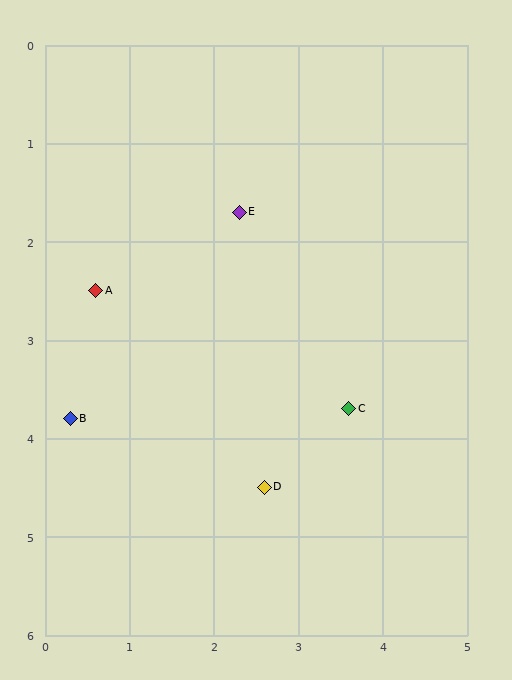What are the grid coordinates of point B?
Point B is at approximately (0.3, 3.8).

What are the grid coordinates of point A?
Point A is at approximately (0.6, 2.5).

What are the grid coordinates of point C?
Point C is at approximately (3.6, 3.7).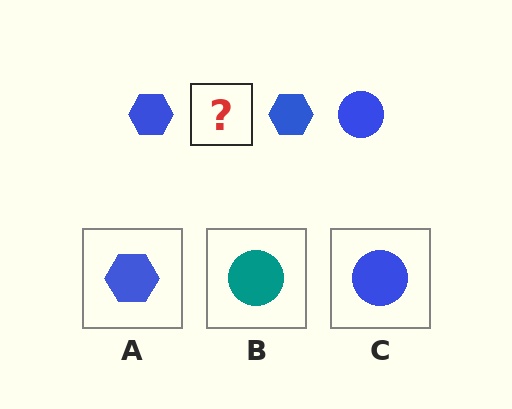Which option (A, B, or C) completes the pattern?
C.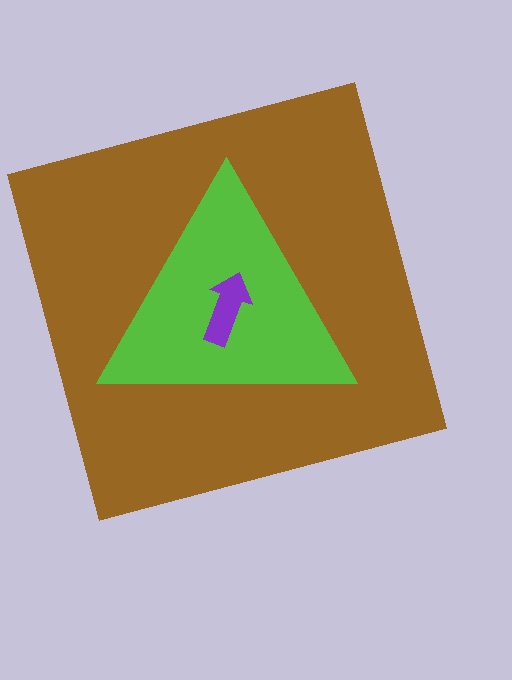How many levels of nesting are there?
3.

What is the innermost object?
The purple arrow.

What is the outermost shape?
The brown square.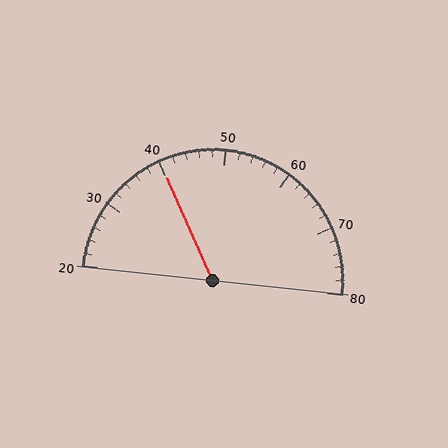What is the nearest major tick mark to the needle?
The nearest major tick mark is 40.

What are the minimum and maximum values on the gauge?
The gauge ranges from 20 to 80.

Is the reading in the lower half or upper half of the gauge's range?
The reading is in the lower half of the range (20 to 80).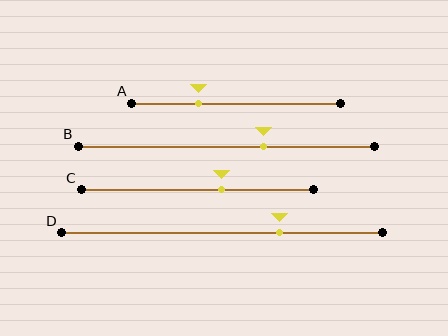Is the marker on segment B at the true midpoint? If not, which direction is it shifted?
No, the marker on segment B is shifted to the right by about 12% of the segment length.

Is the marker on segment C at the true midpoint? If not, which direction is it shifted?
No, the marker on segment C is shifted to the right by about 10% of the segment length.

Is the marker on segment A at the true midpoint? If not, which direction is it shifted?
No, the marker on segment A is shifted to the left by about 18% of the segment length.